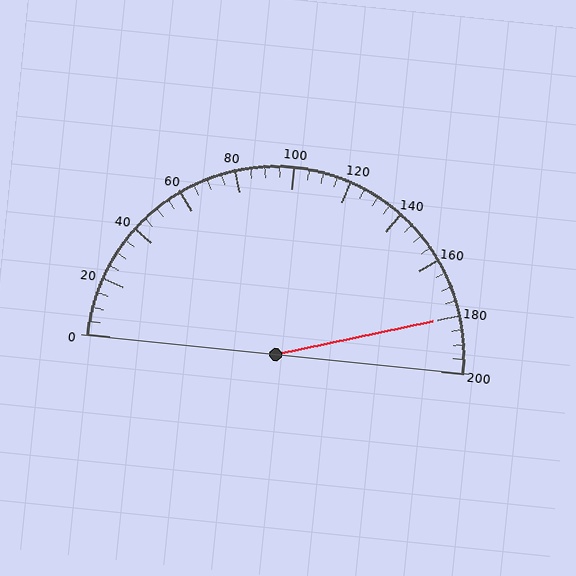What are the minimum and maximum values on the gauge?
The gauge ranges from 0 to 200.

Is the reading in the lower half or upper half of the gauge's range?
The reading is in the upper half of the range (0 to 200).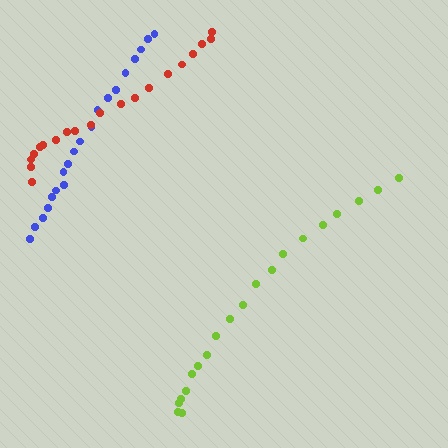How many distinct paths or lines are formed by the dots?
There are 3 distinct paths.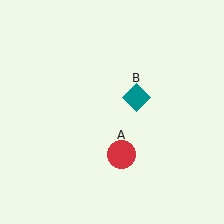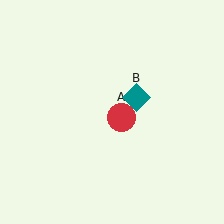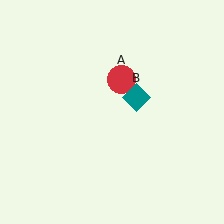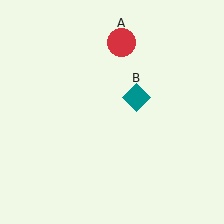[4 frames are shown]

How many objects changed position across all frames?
1 object changed position: red circle (object A).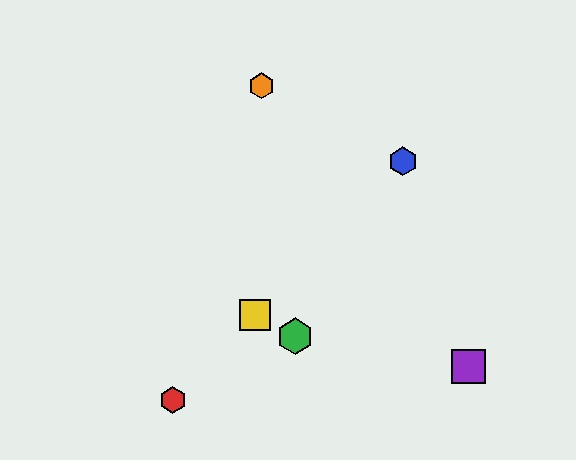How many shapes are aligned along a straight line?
3 shapes (the red hexagon, the blue hexagon, the yellow square) are aligned along a straight line.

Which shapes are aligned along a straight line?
The red hexagon, the blue hexagon, the yellow square are aligned along a straight line.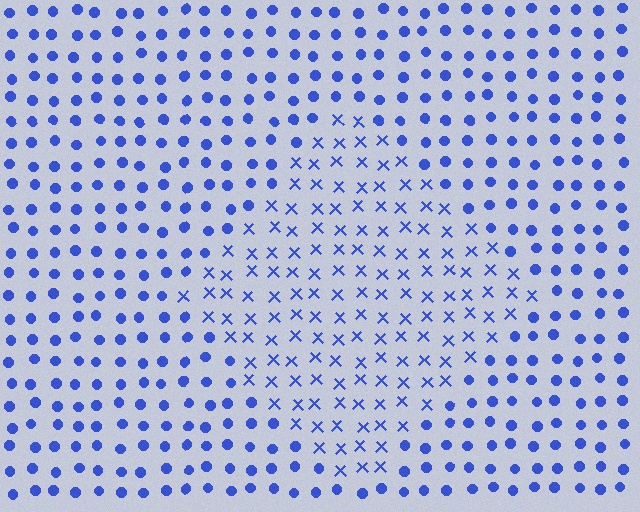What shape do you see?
I see a diamond.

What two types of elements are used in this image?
The image uses X marks inside the diamond region and circles outside it.